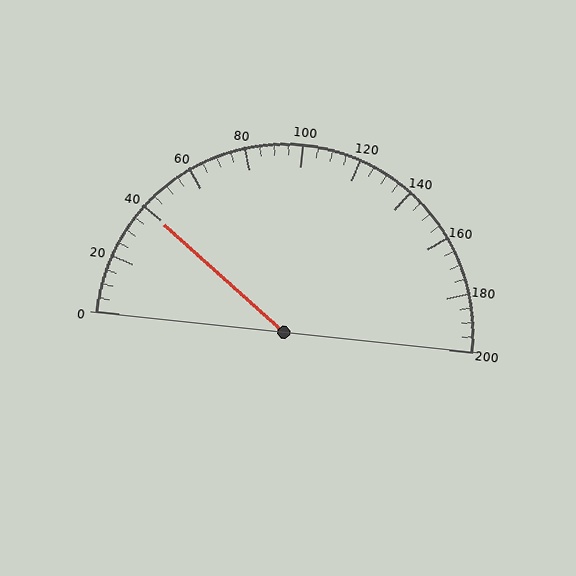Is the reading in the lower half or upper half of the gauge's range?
The reading is in the lower half of the range (0 to 200).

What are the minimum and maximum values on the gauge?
The gauge ranges from 0 to 200.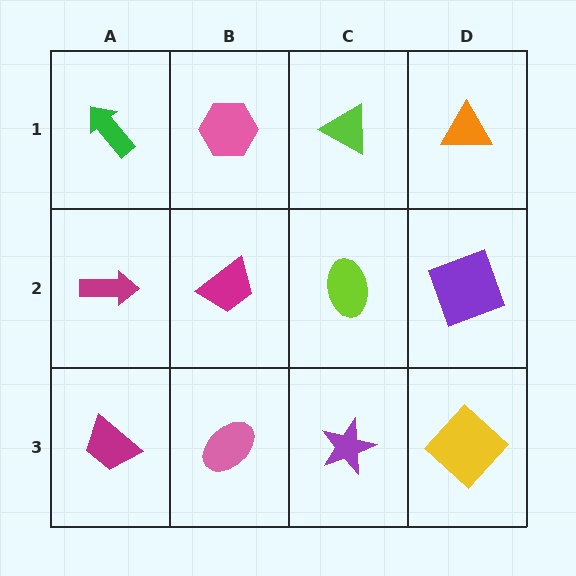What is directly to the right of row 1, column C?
An orange triangle.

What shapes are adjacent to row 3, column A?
A magenta arrow (row 2, column A), a pink ellipse (row 3, column B).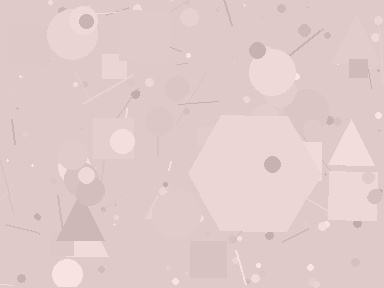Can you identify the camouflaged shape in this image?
The camouflaged shape is a hexagon.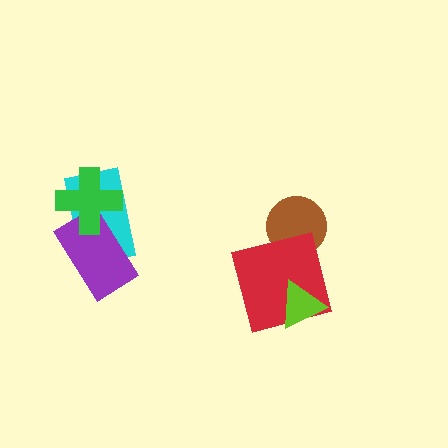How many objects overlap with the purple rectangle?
2 objects overlap with the purple rectangle.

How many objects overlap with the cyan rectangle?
2 objects overlap with the cyan rectangle.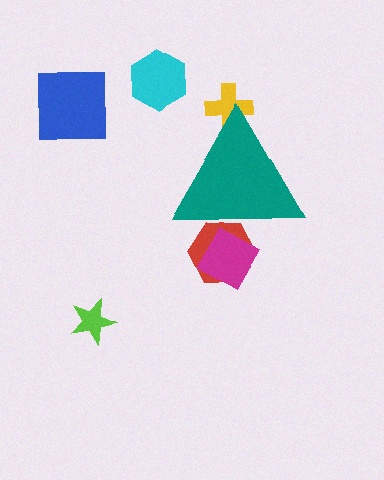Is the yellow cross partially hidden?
Yes, the yellow cross is partially hidden behind the teal triangle.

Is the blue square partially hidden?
No, the blue square is fully visible.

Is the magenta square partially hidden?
Yes, the magenta square is partially hidden behind the teal triangle.